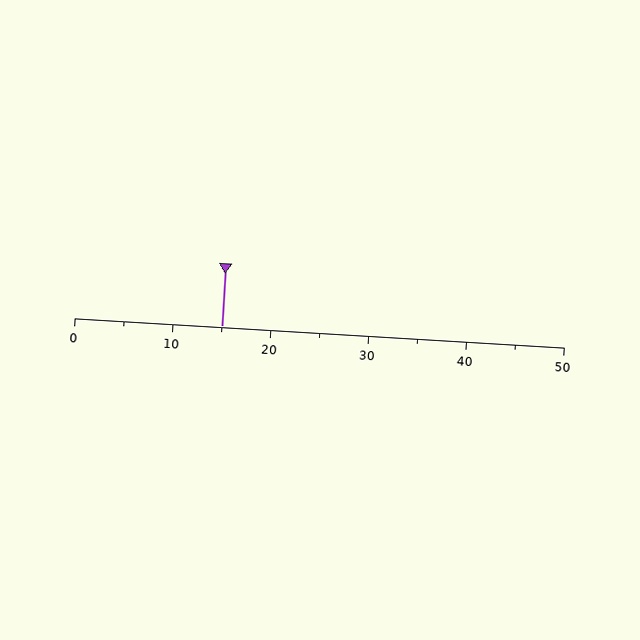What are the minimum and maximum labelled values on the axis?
The axis runs from 0 to 50.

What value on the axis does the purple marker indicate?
The marker indicates approximately 15.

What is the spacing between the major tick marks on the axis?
The major ticks are spaced 10 apart.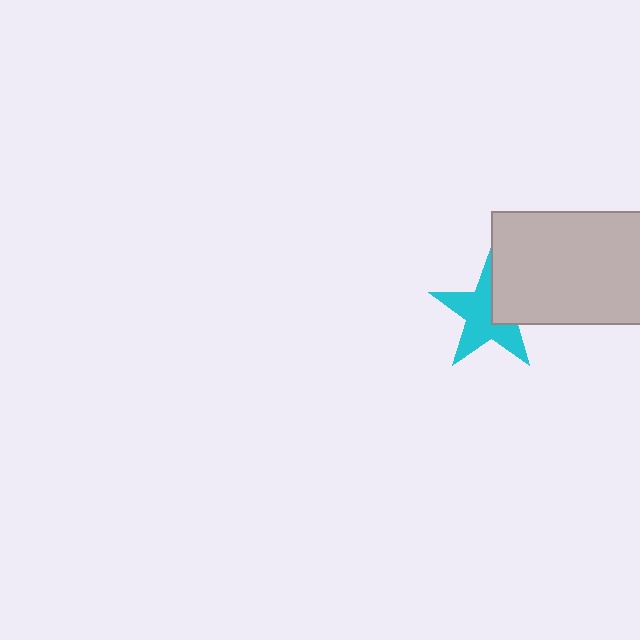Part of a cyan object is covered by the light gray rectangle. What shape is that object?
It is a star.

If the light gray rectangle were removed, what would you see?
You would see the complete cyan star.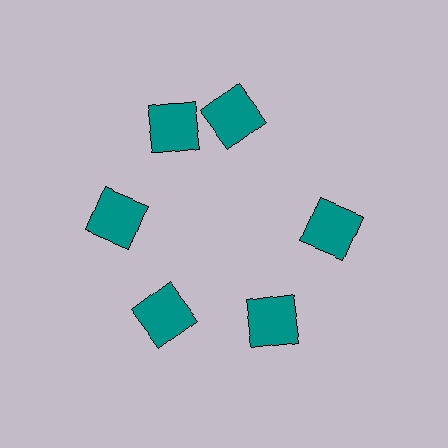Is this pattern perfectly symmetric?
No. The 6 teal squares are arranged in a ring, but one element near the 1 o'clock position is rotated out of alignment along the ring, breaking the 6-fold rotational symmetry.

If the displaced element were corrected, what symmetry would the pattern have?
It would have 6-fold rotational symmetry — the pattern would map onto itself every 60 degrees.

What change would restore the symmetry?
The symmetry would be restored by rotating it back into even spacing with its neighbors so that all 6 squares sit at equal angles and equal distance from the center.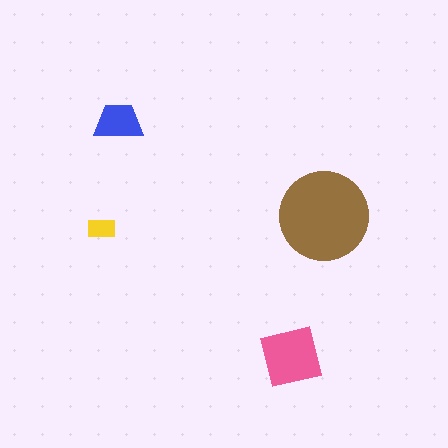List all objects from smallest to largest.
The yellow rectangle, the blue trapezoid, the pink square, the brown circle.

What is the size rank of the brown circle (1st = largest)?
1st.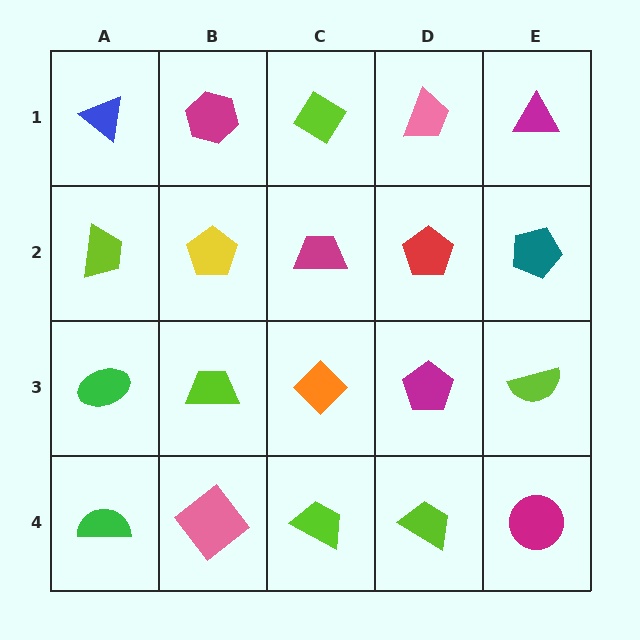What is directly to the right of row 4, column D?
A magenta circle.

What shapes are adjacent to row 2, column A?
A blue triangle (row 1, column A), a green ellipse (row 3, column A), a yellow pentagon (row 2, column B).